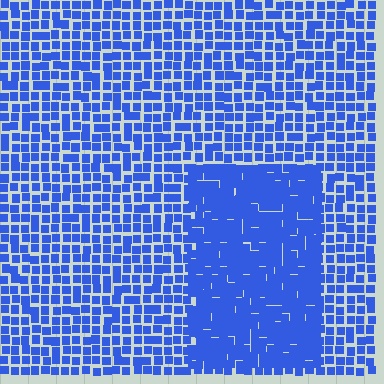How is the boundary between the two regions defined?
The boundary is defined by a change in element density (approximately 1.7x ratio). All elements are the same color, size, and shape.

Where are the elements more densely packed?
The elements are more densely packed inside the rectangle boundary.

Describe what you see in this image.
The image contains small blue elements arranged at two different densities. A rectangle-shaped region is visible where the elements are more densely packed than the surrounding area.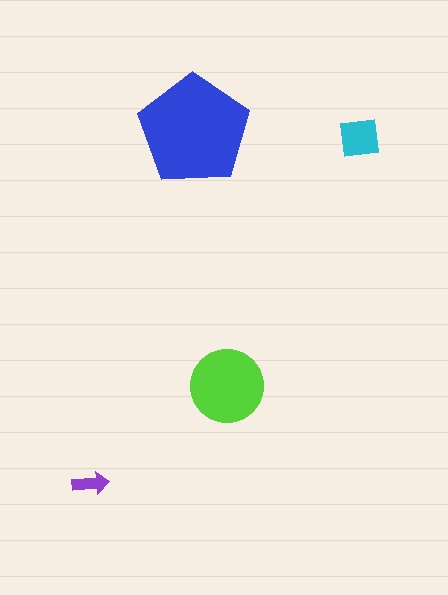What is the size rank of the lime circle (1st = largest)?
2nd.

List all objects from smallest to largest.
The purple arrow, the cyan square, the lime circle, the blue pentagon.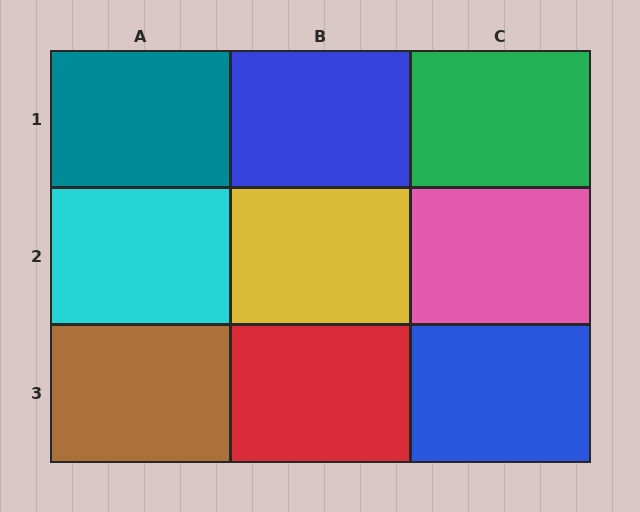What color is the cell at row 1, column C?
Green.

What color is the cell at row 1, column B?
Blue.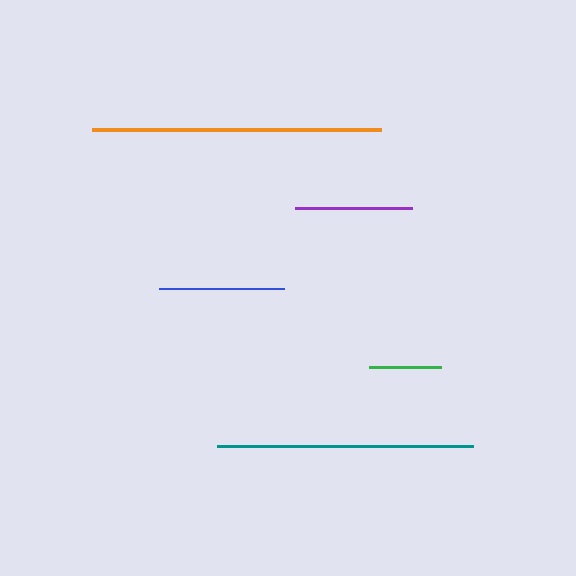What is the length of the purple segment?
The purple segment is approximately 117 pixels long.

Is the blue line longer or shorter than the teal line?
The teal line is longer than the blue line.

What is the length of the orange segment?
The orange segment is approximately 289 pixels long.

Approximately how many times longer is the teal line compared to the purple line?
The teal line is approximately 2.2 times the length of the purple line.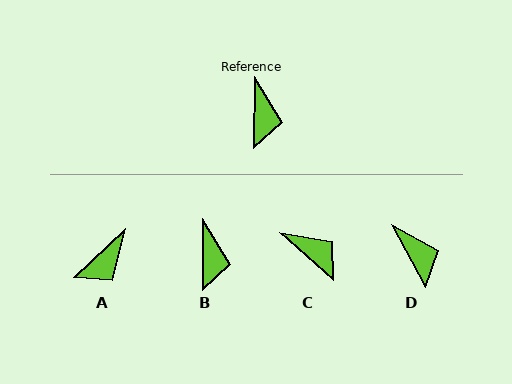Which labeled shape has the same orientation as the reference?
B.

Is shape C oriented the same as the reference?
No, it is off by about 48 degrees.